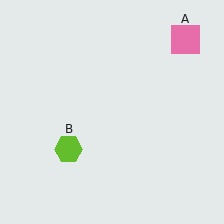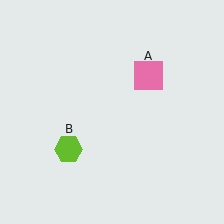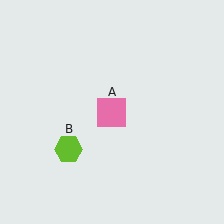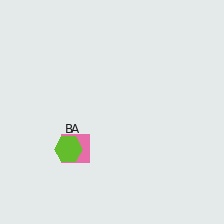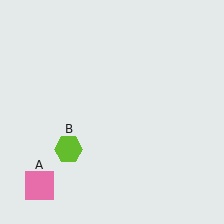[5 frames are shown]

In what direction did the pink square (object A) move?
The pink square (object A) moved down and to the left.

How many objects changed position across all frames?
1 object changed position: pink square (object A).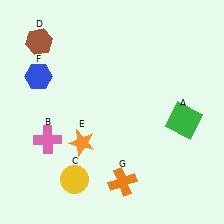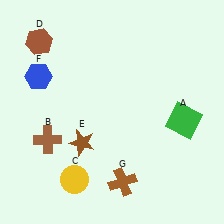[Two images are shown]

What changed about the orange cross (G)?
In Image 1, G is orange. In Image 2, it changed to brown.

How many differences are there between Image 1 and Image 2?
There are 3 differences between the two images.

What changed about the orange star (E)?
In Image 1, E is orange. In Image 2, it changed to brown.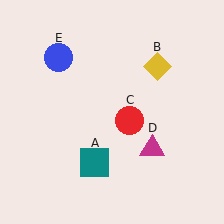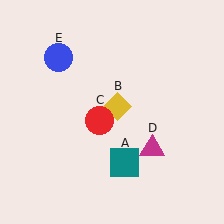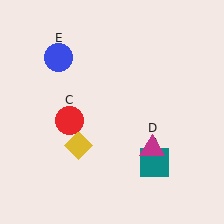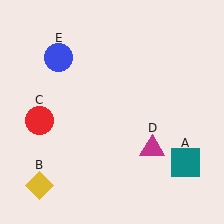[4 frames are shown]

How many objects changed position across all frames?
3 objects changed position: teal square (object A), yellow diamond (object B), red circle (object C).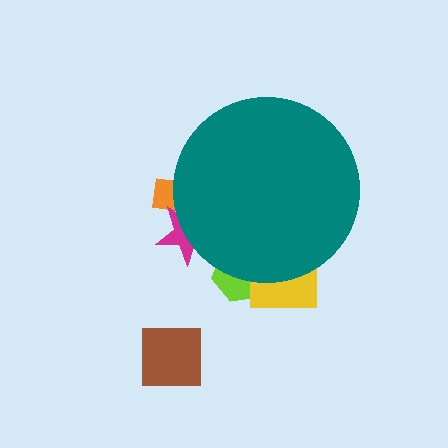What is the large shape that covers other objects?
A teal circle.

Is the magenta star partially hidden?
Yes, the magenta star is partially hidden behind the teal circle.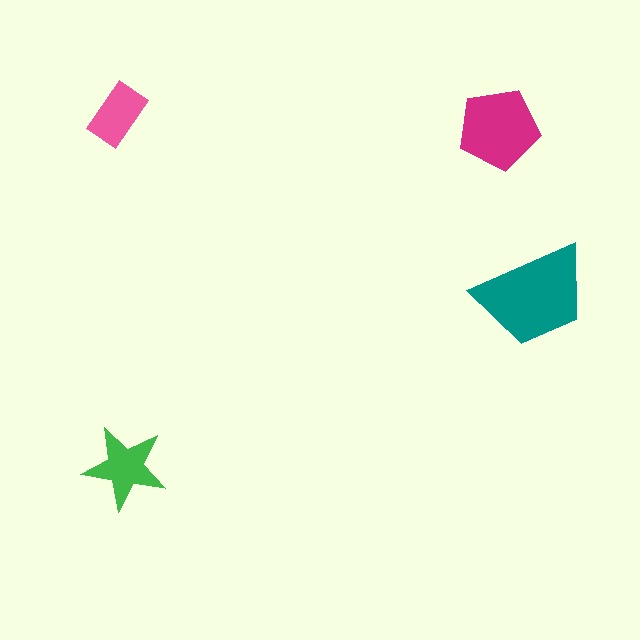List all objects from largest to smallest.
The teal trapezoid, the magenta pentagon, the green star, the pink rectangle.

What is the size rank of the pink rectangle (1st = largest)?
4th.